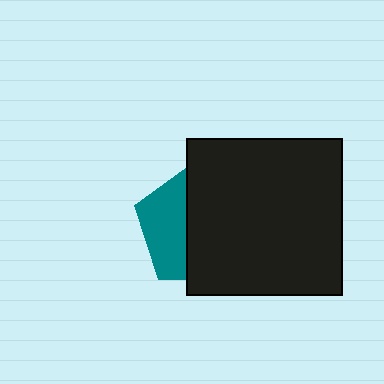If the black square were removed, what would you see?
You would see the complete teal pentagon.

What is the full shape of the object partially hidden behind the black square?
The partially hidden object is a teal pentagon.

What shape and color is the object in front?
The object in front is a black square.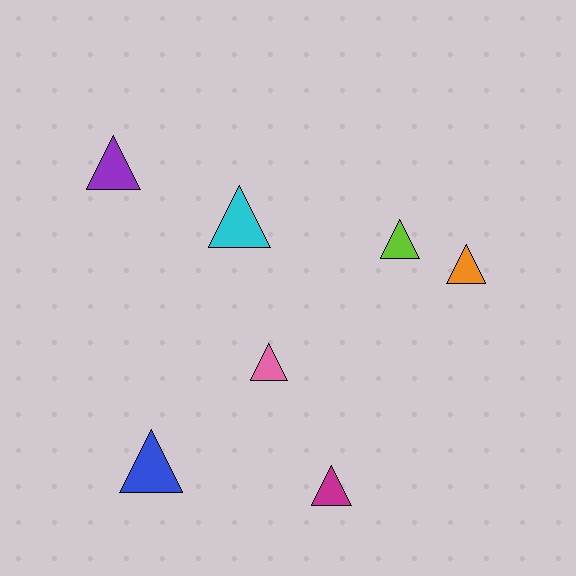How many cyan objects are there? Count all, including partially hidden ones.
There is 1 cyan object.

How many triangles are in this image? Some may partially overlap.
There are 7 triangles.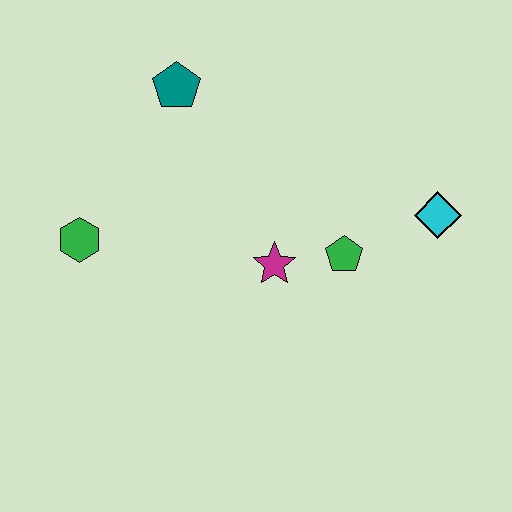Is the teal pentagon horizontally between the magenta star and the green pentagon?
No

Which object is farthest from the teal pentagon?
The cyan diamond is farthest from the teal pentagon.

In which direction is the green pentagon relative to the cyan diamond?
The green pentagon is to the left of the cyan diamond.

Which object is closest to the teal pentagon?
The green hexagon is closest to the teal pentagon.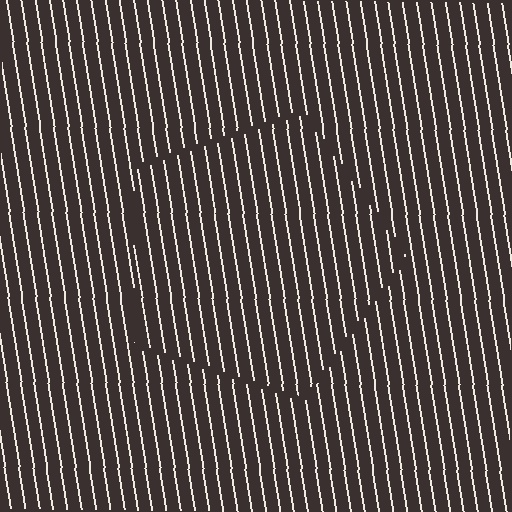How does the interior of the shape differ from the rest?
The interior of the shape contains the same grating, shifted by half a period — the contour is defined by the phase discontinuity where line-ends from the inner and outer gratings abut.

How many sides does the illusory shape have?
5 sides — the line-ends trace a pentagon.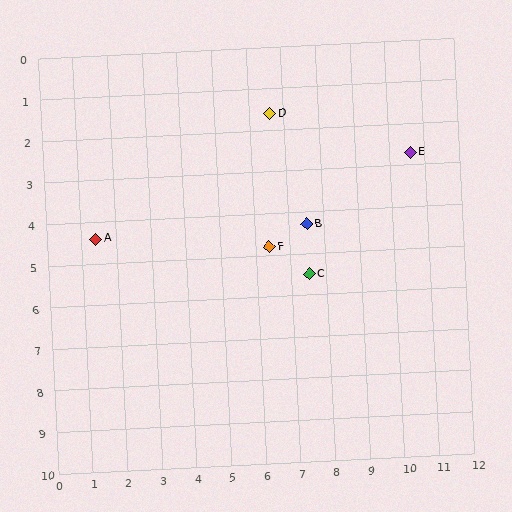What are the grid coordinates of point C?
Point C is at approximately (7.5, 5.5).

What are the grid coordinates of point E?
Point E is at approximately (10.6, 2.7).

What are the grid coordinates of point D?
Point D is at approximately (6.6, 1.6).